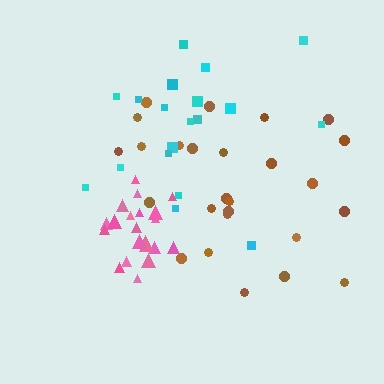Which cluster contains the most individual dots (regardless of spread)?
Brown (26).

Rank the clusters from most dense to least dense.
pink, brown, cyan.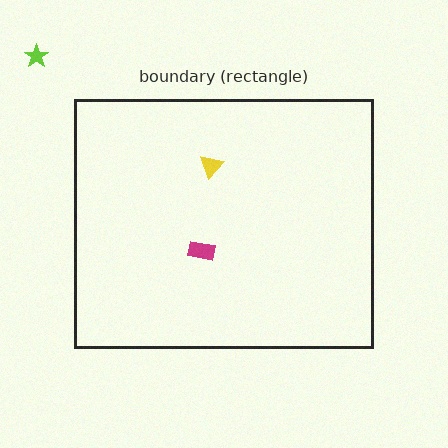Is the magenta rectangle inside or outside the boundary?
Inside.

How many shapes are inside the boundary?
2 inside, 1 outside.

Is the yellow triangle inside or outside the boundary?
Inside.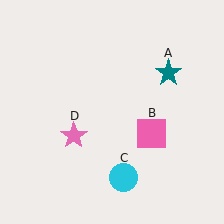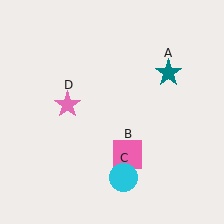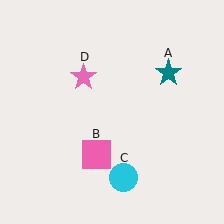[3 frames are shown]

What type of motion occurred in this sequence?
The pink square (object B), pink star (object D) rotated clockwise around the center of the scene.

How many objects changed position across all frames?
2 objects changed position: pink square (object B), pink star (object D).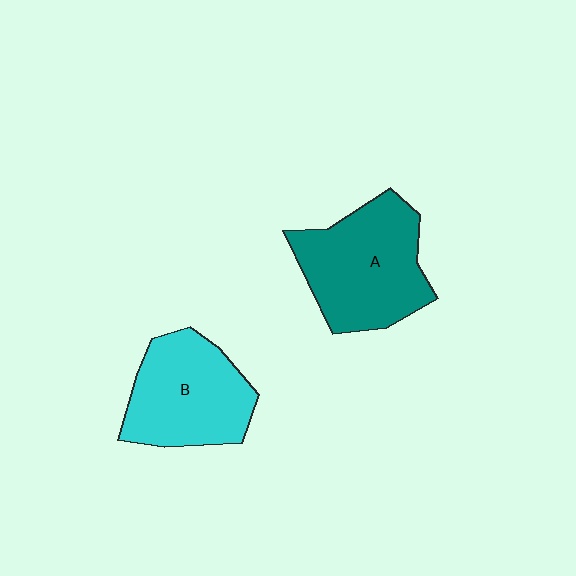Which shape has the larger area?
Shape A (teal).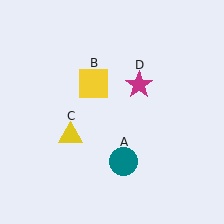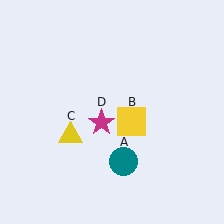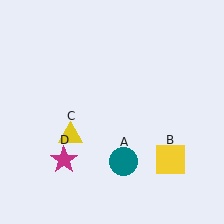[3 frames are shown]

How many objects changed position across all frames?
2 objects changed position: yellow square (object B), magenta star (object D).